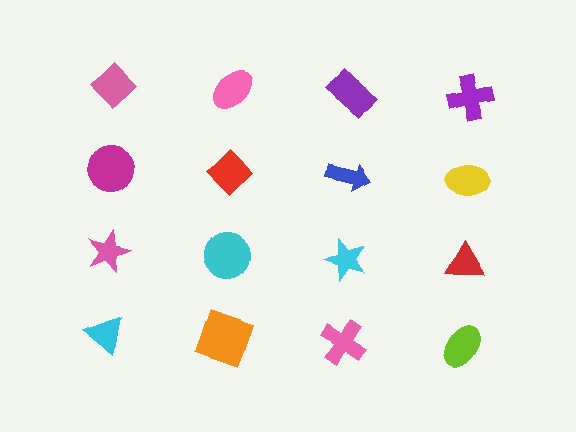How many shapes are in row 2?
4 shapes.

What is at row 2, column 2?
A red diamond.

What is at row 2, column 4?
A yellow ellipse.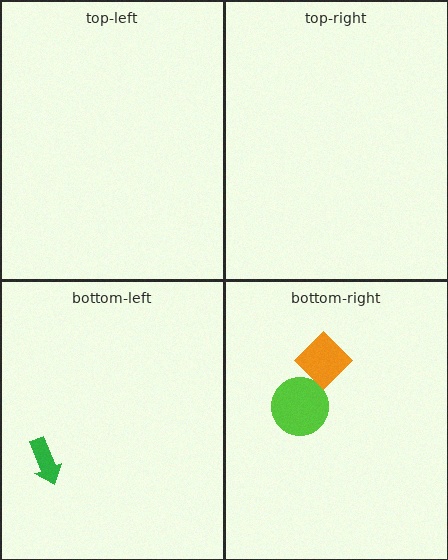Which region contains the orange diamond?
The bottom-right region.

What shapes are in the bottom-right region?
The lime circle, the orange diamond.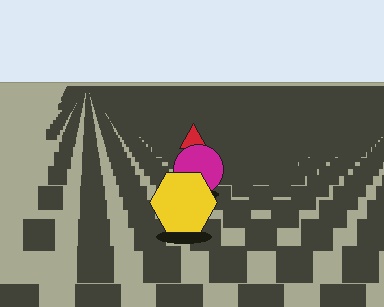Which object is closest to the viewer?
The yellow hexagon is closest. The texture marks near it are larger and more spread out.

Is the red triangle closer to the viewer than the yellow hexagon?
No. The yellow hexagon is closer — you can tell from the texture gradient: the ground texture is coarser near it.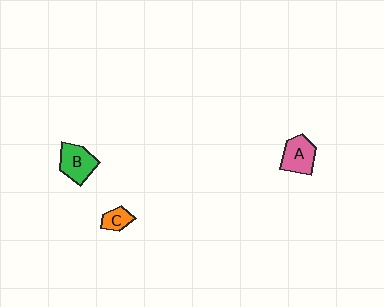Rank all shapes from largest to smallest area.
From largest to smallest: B (green), A (pink), C (orange).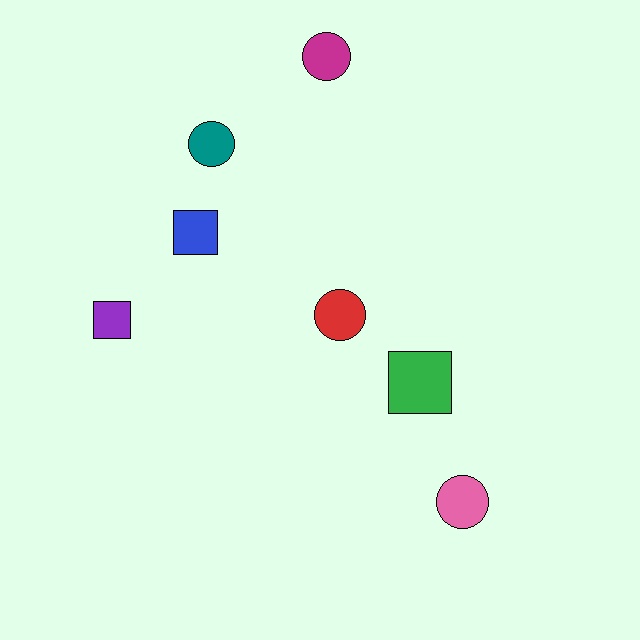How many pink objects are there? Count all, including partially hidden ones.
There is 1 pink object.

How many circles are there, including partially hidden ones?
There are 4 circles.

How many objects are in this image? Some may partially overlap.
There are 7 objects.